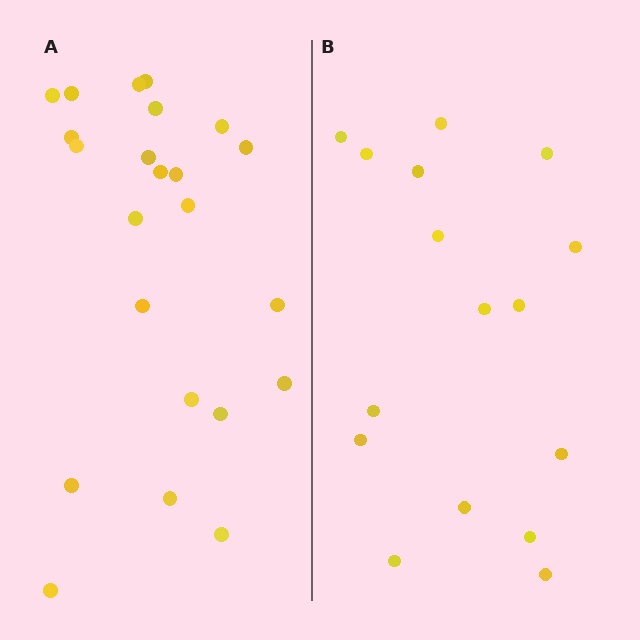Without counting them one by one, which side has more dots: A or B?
Region A (the left region) has more dots.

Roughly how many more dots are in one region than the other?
Region A has roughly 8 or so more dots than region B.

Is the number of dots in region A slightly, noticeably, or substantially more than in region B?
Region A has noticeably more, but not dramatically so. The ratio is roughly 1.4 to 1.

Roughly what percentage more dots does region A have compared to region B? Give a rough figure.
About 45% more.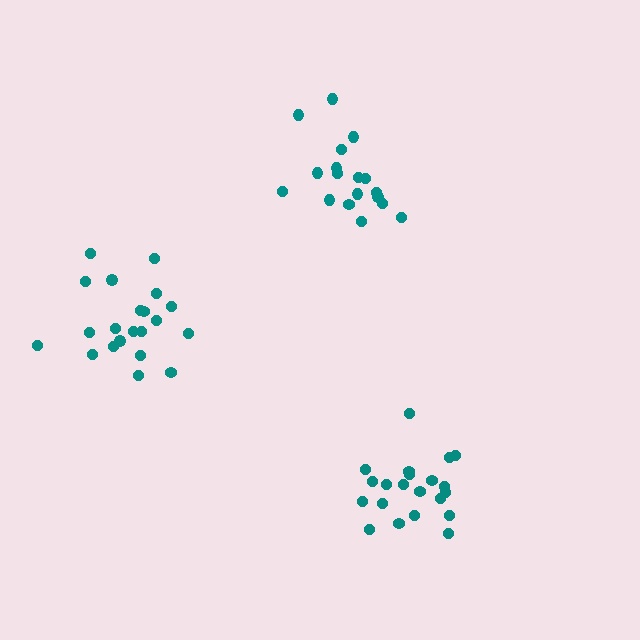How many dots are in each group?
Group 1: 18 dots, Group 2: 21 dots, Group 3: 21 dots (60 total).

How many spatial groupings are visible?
There are 3 spatial groupings.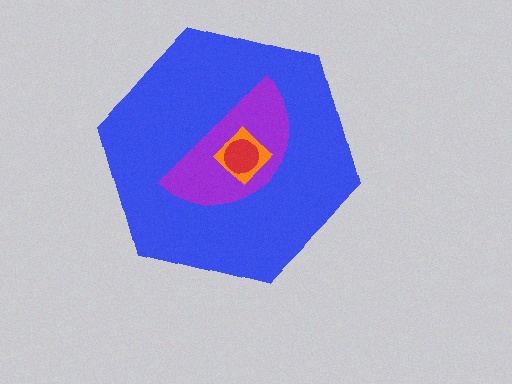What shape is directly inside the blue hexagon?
The purple semicircle.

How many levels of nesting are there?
4.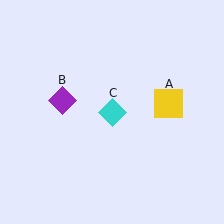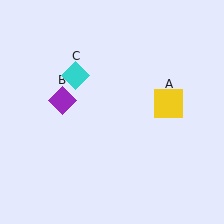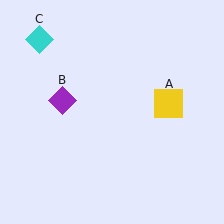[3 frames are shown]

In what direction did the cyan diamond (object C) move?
The cyan diamond (object C) moved up and to the left.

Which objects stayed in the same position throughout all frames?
Yellow square (object A) and purple diamond (object B) remained stationary.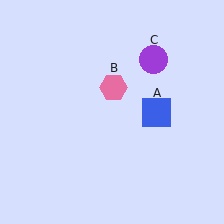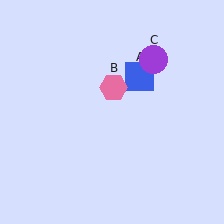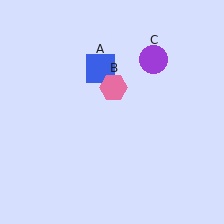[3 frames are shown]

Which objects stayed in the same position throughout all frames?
Pink hexagon (object B) and purple circle (object C) remained stationary.